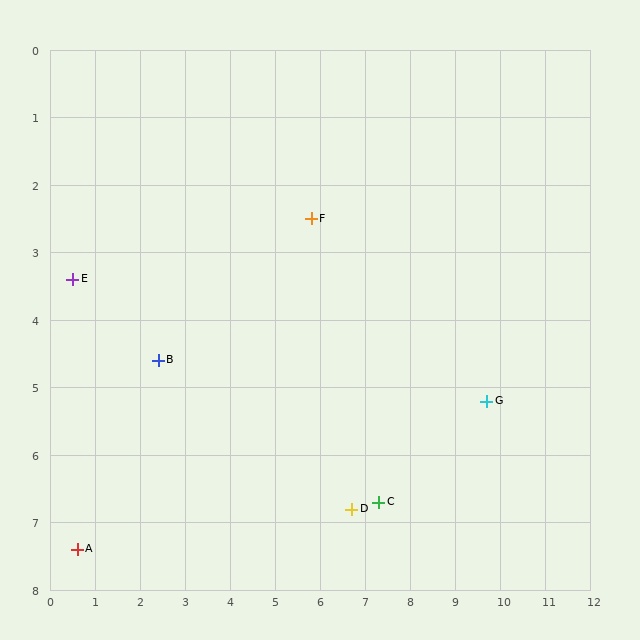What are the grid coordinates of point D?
Point D is at approximately (6.7, 6.8).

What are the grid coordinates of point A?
Point A is at approximately (0.6, 7.4).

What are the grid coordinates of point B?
Point B is at approximately (2.4, 4.6).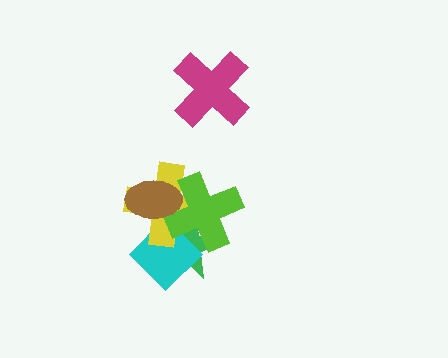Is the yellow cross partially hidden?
Yes, it is partially covered by another shape.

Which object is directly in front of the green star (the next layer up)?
The cyan diamond is directly in front of the green star.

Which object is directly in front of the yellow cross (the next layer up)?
The lime cross is directly in front of the yellow cross.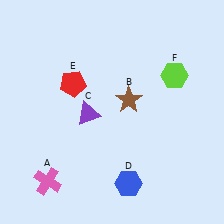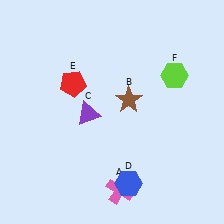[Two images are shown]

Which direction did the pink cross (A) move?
The pink cross (A) moved right.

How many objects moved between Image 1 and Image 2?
1 object moved between the two images.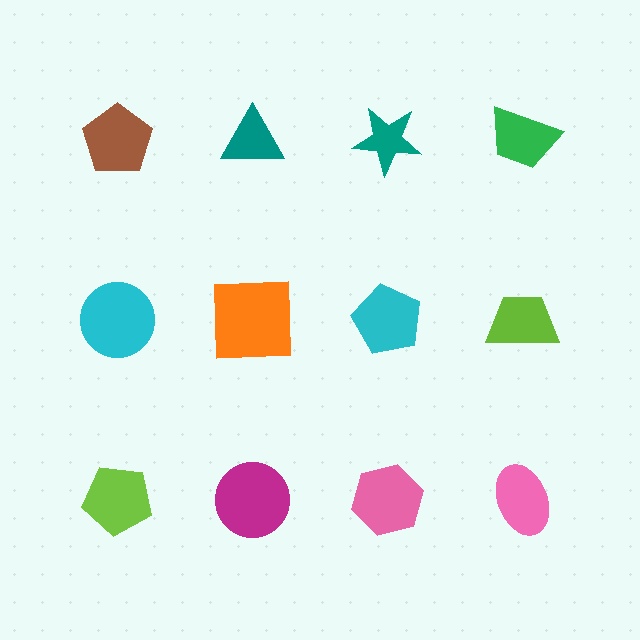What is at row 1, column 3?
A teal star.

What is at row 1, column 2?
A teal triangle.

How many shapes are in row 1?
4 shapes.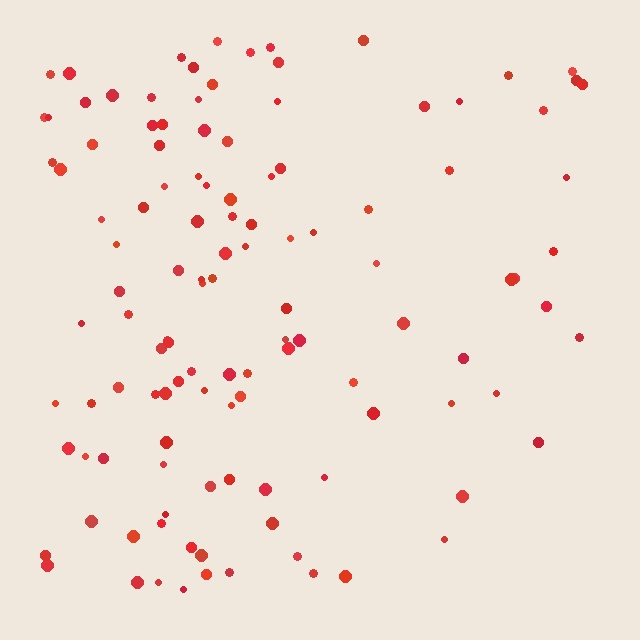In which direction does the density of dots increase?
From right to left, with the left side densest.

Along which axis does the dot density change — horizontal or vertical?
Horizontal.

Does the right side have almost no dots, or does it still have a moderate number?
Still a moderate number, just noticeably fewer than the left.